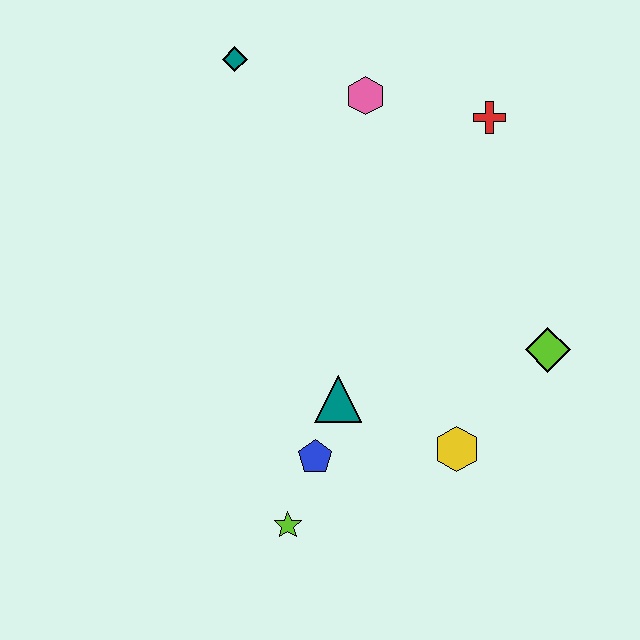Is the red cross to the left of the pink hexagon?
No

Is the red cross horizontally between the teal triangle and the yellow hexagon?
No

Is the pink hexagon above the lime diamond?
Yes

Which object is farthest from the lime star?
The teal diamond is farthest from the lime star.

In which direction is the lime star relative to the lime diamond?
The lime star is to the left of the lime diamond.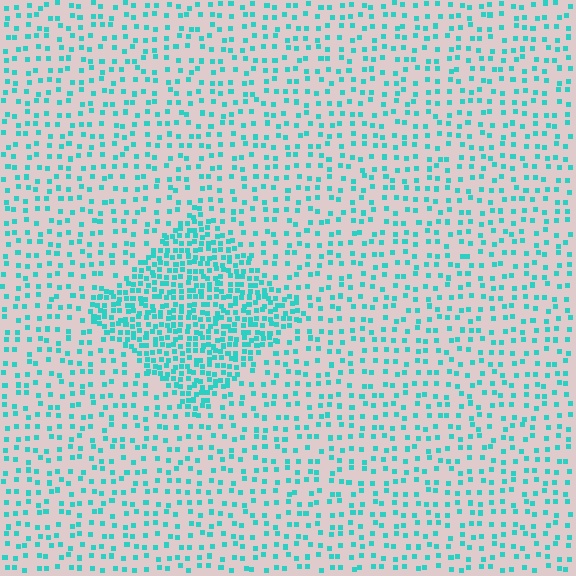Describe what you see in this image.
The image contains small cyan elements arranged at two different densities. A diamond-shaped region is visible where the elements are more densely packed than the surrounding area.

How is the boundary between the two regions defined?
The boundary is defined by a change in element density (approximately 2.5x ratio). All elements are the same color, size, and shape.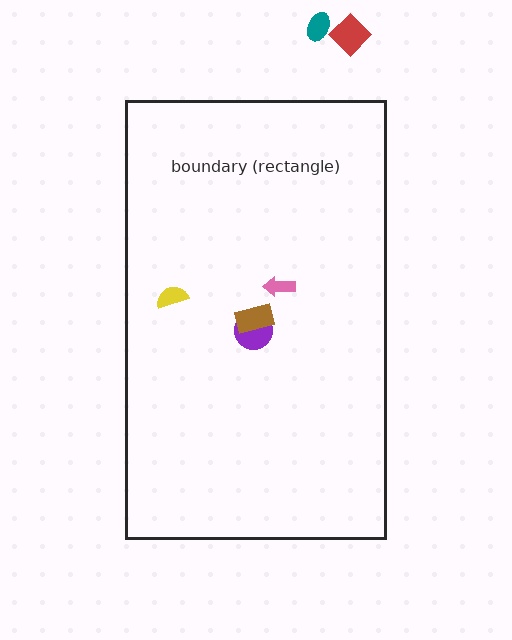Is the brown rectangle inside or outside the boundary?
Inside.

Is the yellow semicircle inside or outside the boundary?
Inside.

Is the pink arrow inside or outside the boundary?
Inside.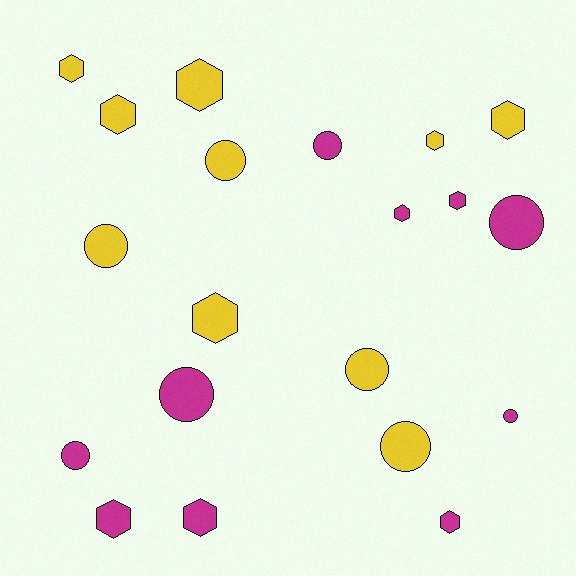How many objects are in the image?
There are 20 objects.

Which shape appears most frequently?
Hexagon, with 11 objects.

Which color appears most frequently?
Yellow, with 10 objects.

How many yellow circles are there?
There are 4 yellow circles.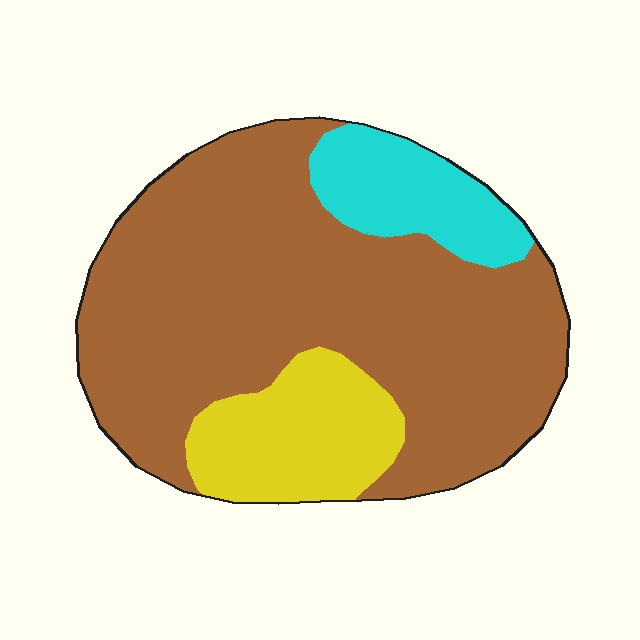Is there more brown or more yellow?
Brown.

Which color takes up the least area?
Cyan, at roughly 10%.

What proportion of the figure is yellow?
Yellow covers around 15% of the figure.